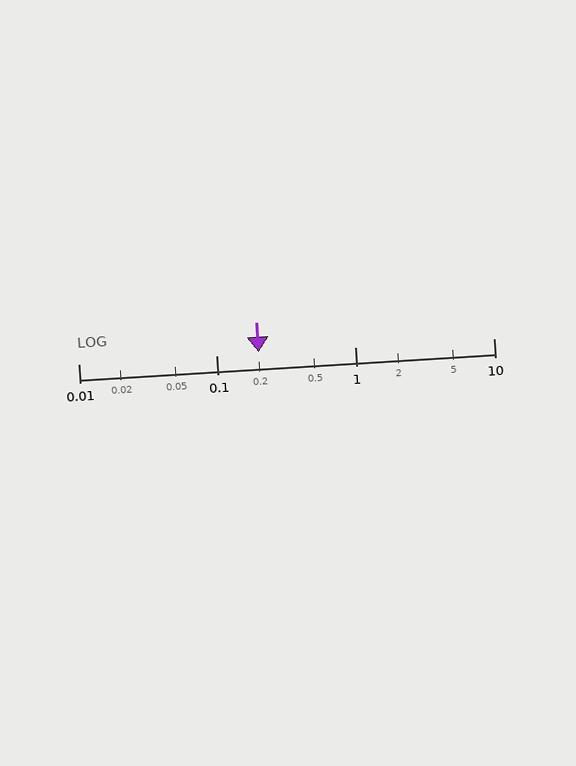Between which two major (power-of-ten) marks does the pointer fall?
The pointer is between 0.1 and 1.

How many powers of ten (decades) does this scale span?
The scale spans 3 decades, from 0.01 to 10.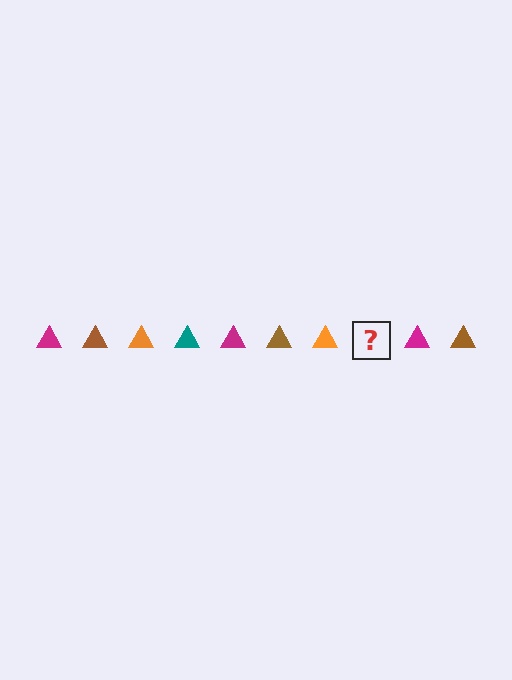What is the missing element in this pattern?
The missing element is a teal triangle.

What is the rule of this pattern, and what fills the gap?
The rule is that the pattern cycles through magenta, brown, orange, teal triangles. The gap should be filled with a teal triangle.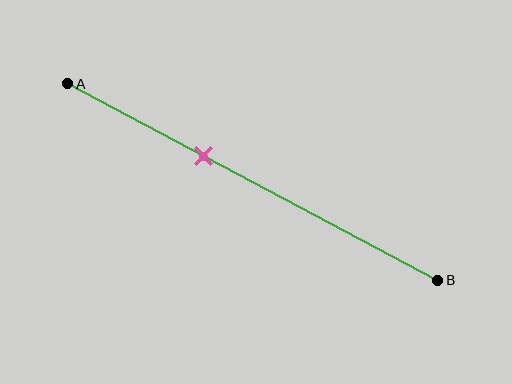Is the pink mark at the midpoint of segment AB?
No, the mark is at about 35% from A, not at the 50% midpoint.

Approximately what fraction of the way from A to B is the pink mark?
The pink mark is approximately 35% of the way from A to B.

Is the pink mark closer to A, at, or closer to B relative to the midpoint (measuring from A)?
The pink mark is closer to point A than the midpoint of segment AB.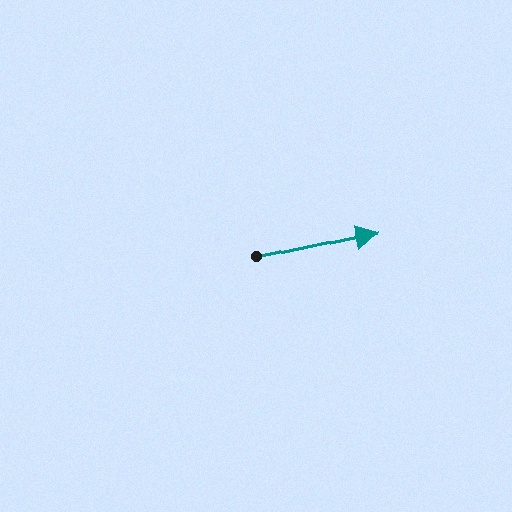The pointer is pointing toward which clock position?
Roughly 3 o'clock.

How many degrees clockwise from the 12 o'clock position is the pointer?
Approximately 78 degrees.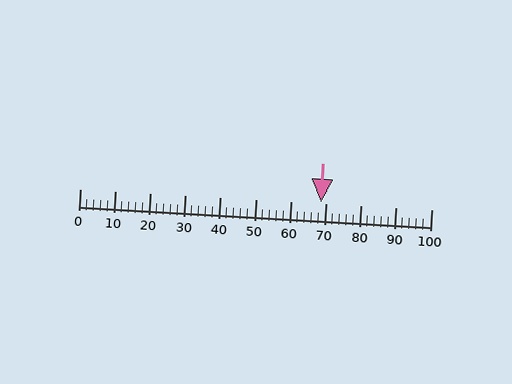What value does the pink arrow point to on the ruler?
The pink arrow points to approximately 69.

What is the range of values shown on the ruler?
The ruler shows values from 0 to 100.